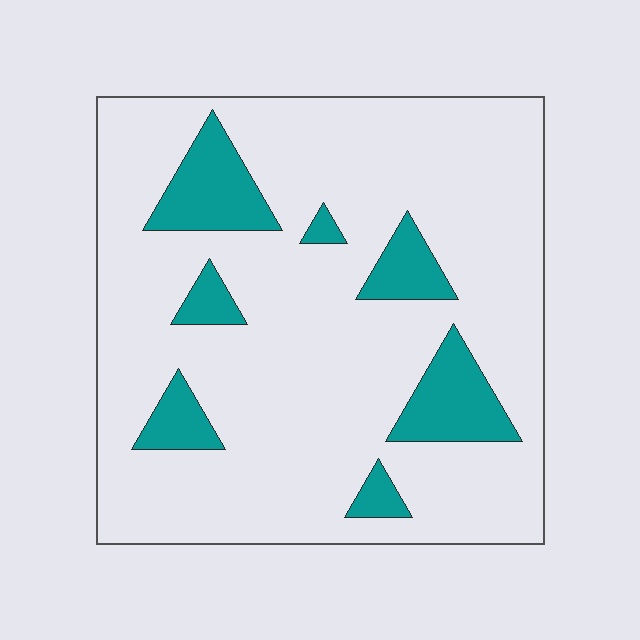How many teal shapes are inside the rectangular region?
7.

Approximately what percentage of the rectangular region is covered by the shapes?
Approximately 15%.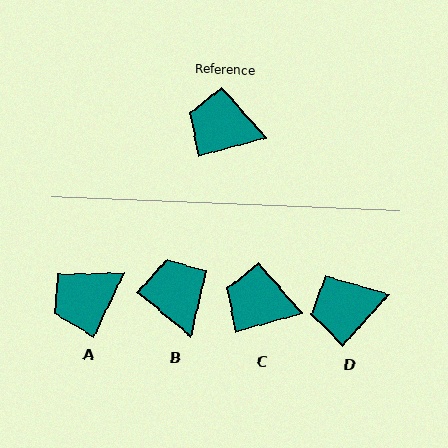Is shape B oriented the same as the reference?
No, it is off by about 54 degrees.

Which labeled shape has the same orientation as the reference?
C.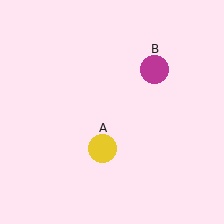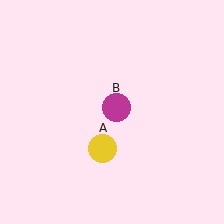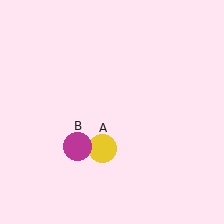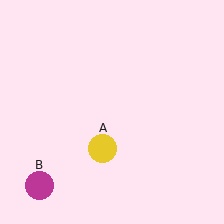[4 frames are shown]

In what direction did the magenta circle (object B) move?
The magenta circle (object B) moved down and to the left.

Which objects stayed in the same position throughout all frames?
Yellow circle (object A) remained stationary.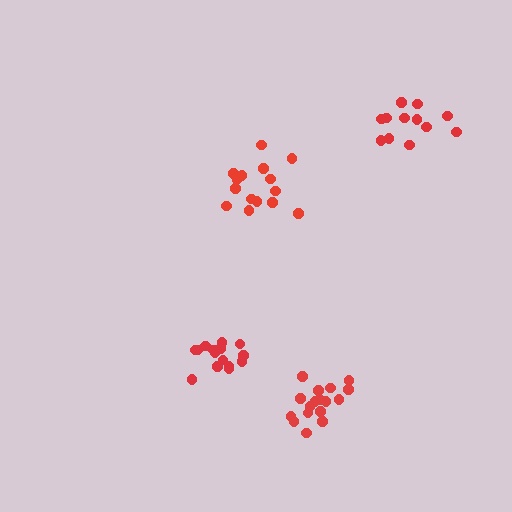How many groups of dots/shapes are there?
There are 4 groups.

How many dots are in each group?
Group 1: 17 dots, Group 2: 15 dots, Group 3: 18 dots, Group 4: 12 dots (62 total).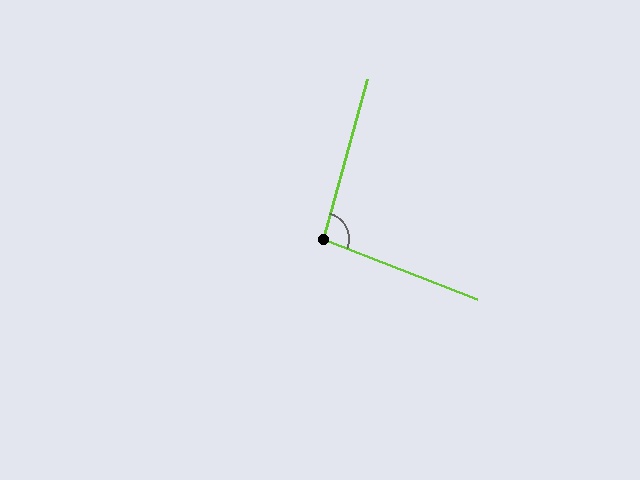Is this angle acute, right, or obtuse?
It is obtuse.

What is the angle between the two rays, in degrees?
Approximately 96 degrees.